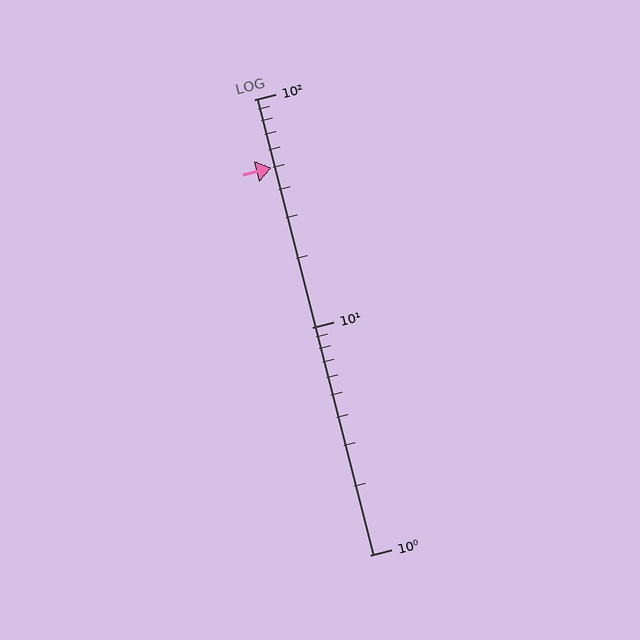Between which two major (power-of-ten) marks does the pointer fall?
The pointer is between 10 and 100.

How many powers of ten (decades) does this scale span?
The scale spans 2 decades, from 1 to 100.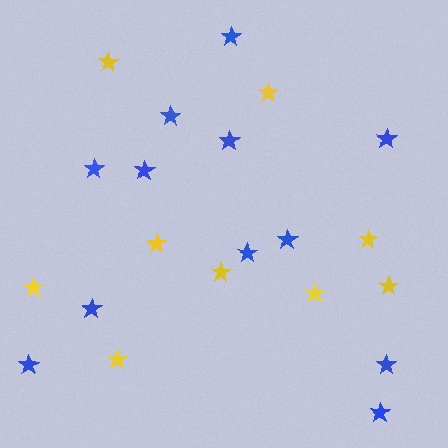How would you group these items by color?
There are 2 groups: one group of blue stars (12) and one group of yellow stars (9).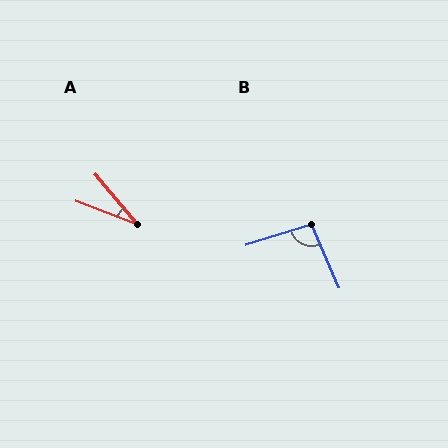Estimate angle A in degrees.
Approximately 29 degrees.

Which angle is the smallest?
A, at approximately 29 degrees.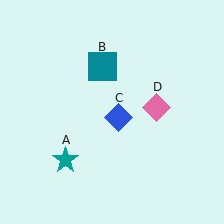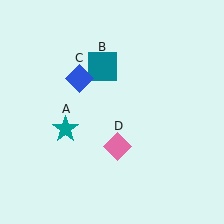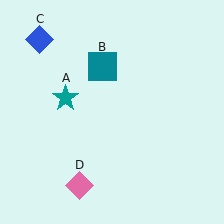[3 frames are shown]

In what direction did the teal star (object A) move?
The teal star (object A) moved up.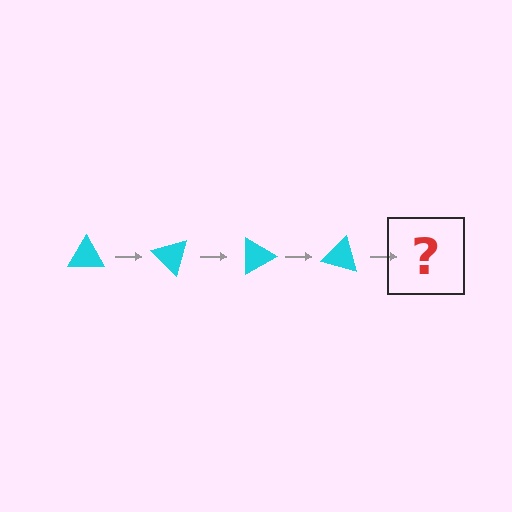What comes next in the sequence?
The next element should be a cyan triangle rotated 180 degrees.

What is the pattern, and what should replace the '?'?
The pattern is that the triangle rotates 45 degrees each step. The '?' should be a cyan triangle rotated 180 degrees.